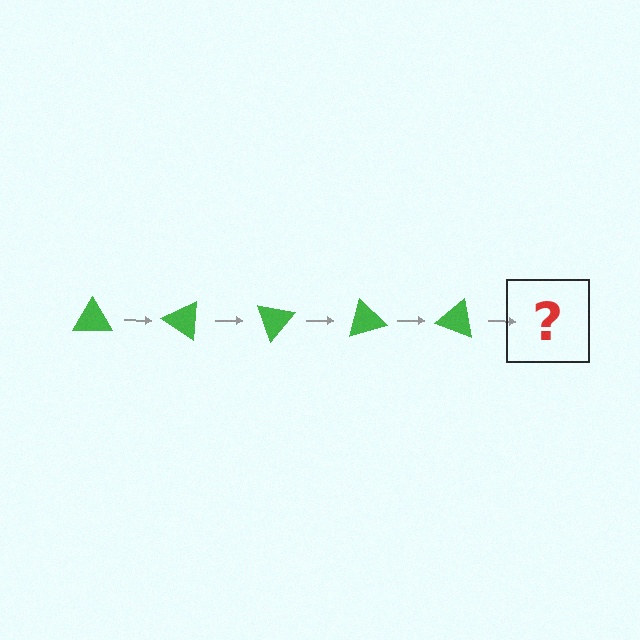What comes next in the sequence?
The next element should be a green triangle rotated 175 degrees.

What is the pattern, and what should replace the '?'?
The pattern is that the triangle rotates 35 degrees each step. The '?' should be a green triangle rotated 175 degrees.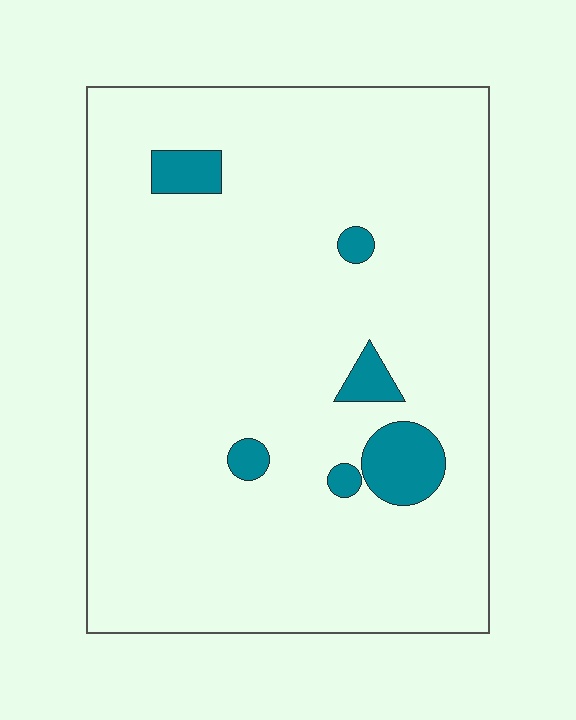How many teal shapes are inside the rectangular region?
6.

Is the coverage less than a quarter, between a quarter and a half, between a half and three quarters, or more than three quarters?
Less than a quarter.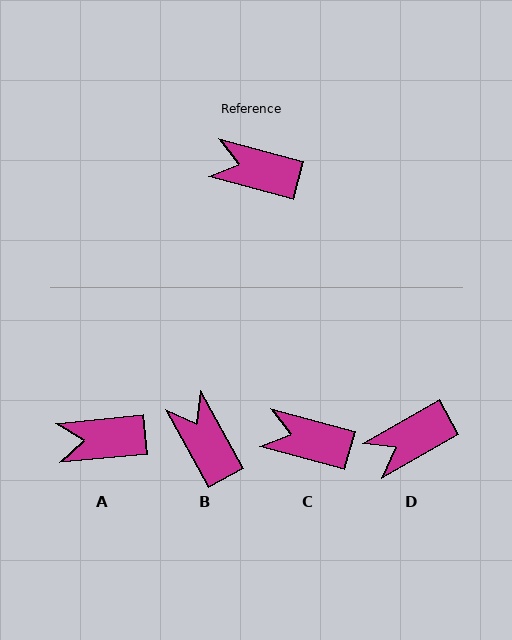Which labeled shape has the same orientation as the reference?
C.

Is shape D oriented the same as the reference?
No, it is off by about 45 degrees.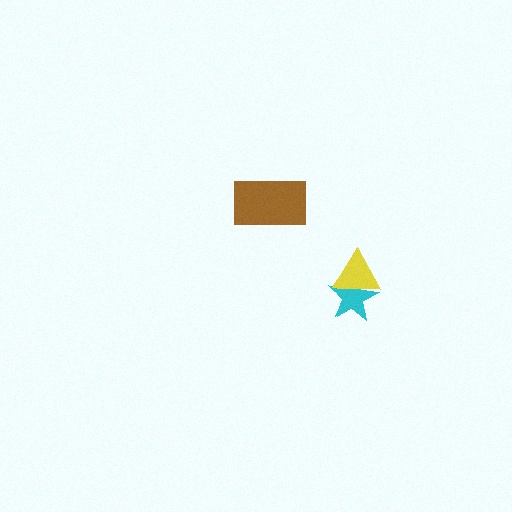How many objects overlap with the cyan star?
1 object overlaps with the cyan star.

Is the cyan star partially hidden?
Yes, it is partially covered by another shape.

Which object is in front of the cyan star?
The yellow triangle is in front of the cyan star.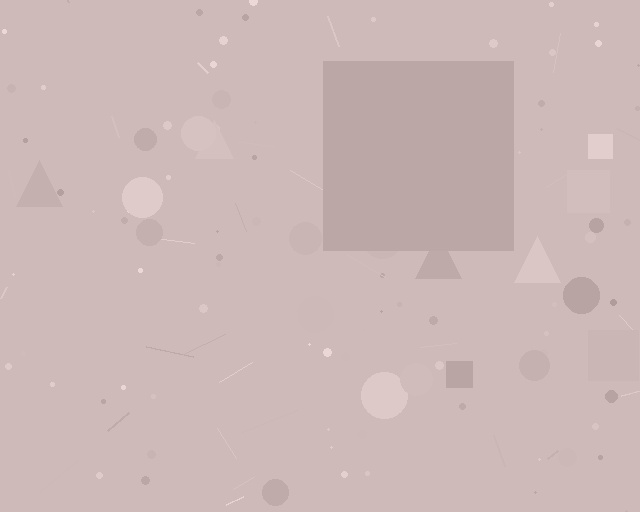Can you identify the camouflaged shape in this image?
The camouflaged shape is a square.